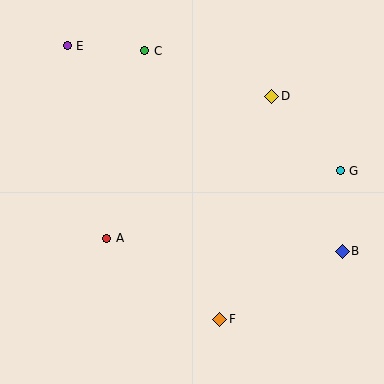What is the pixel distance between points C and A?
The distance between C and A is 191 pixels.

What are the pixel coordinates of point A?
Point A is at (107, 238).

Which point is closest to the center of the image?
Point A at (107, 238) is closest to the center.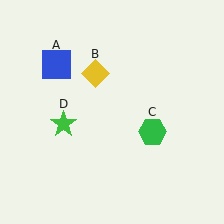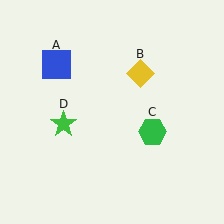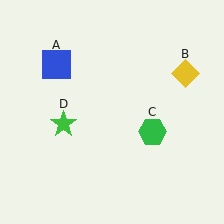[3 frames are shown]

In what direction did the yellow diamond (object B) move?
The yellow diamond (object B) moved right.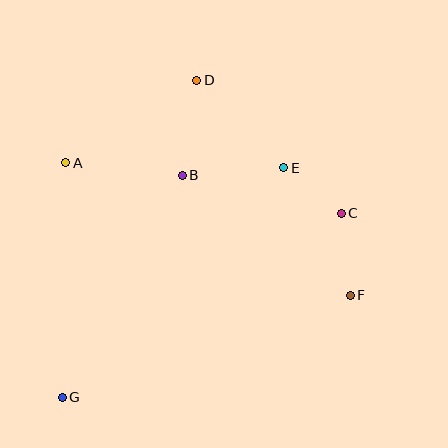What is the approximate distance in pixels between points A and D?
The distance between A and D is approximately 155 pixels.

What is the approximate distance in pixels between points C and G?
The distance between C and G is approximately 334 pixels.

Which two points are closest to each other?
Points C and E are closest to each other.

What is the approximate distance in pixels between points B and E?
The distance between B and E is approximately 102 pixels.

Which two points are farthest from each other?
Points D and G are farthest from each other.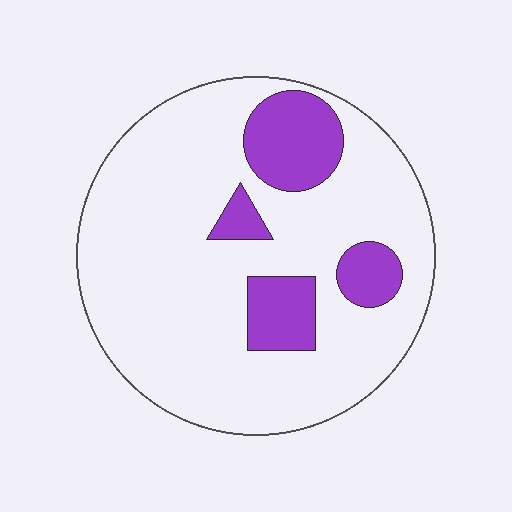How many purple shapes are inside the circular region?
4.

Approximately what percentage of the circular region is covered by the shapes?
Approximately 20%.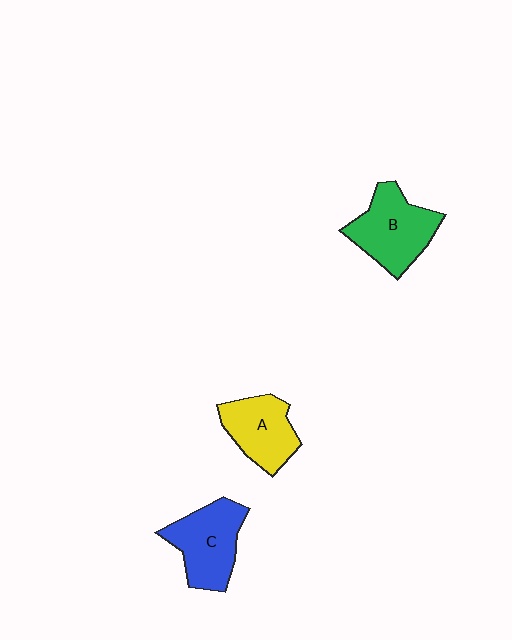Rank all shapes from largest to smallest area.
From largest to smallest: B (green), C (blue), A (yellow).